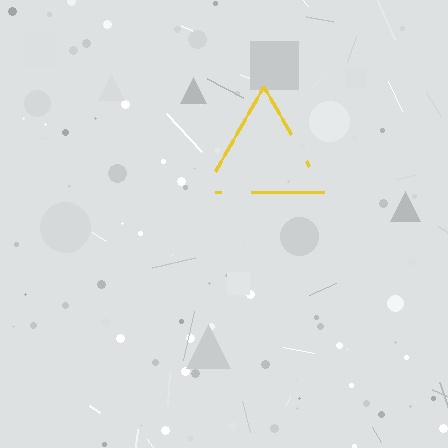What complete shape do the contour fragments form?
The contour fragments form a triangle.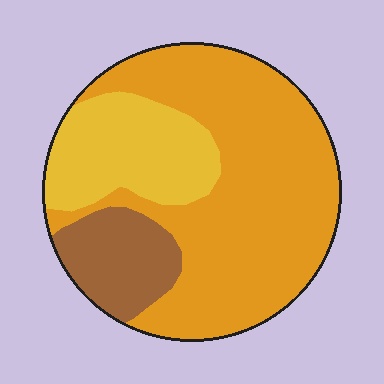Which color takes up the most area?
Orange, at roughly 65%.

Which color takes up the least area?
Brown, at roughly 15%.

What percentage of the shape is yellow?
Yellow covers about 25% of the shape.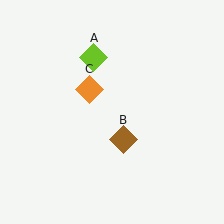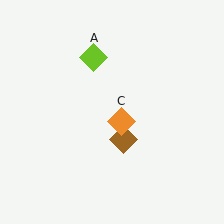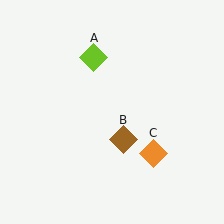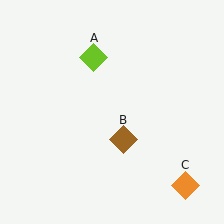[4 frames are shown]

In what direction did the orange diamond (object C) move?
The orange diamond (object C) moved down and to the right.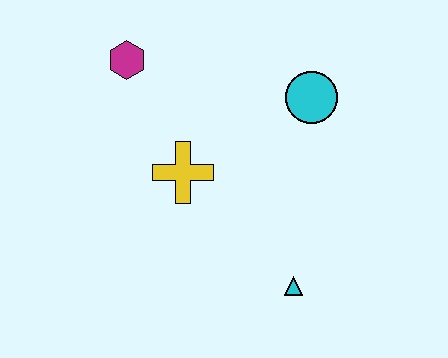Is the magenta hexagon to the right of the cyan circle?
No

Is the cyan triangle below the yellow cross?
Yes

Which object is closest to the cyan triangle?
The yellow cross is closest to the cyan triangle.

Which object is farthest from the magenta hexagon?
The cyan triangle is farthest from the magenta hexagon.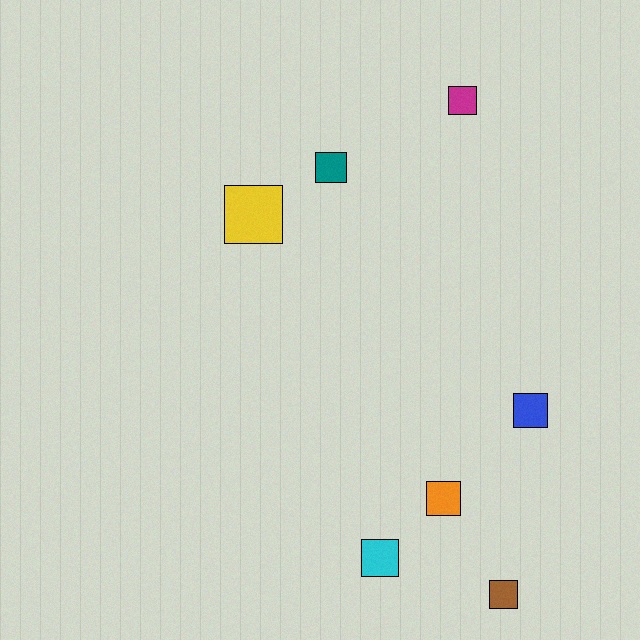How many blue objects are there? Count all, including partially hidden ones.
There is 1 blue object.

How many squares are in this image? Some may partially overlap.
There are 7 squares.